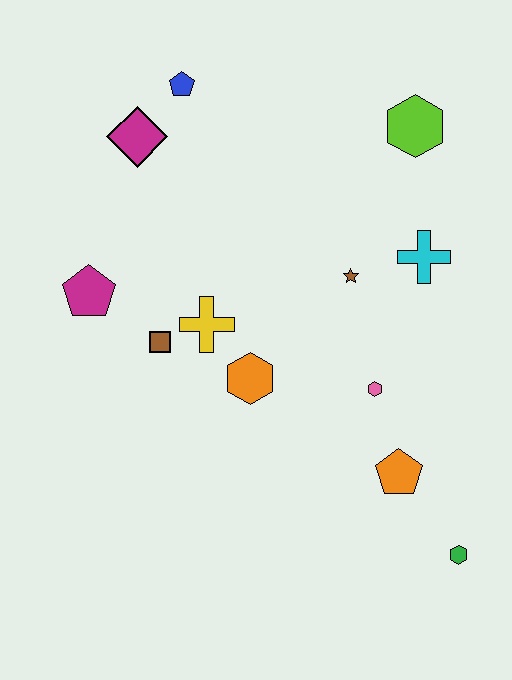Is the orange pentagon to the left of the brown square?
No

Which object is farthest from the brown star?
The green hexagon is farthest from the brown star.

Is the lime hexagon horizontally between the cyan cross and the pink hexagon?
Yes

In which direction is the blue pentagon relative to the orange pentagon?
The blue pentagon is above the orange pentagon.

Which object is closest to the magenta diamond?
The blue pentagon is closest to the magenta diamond.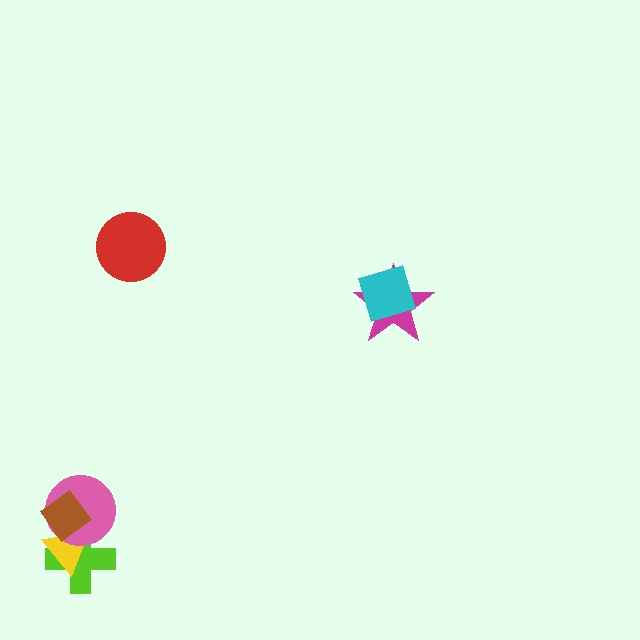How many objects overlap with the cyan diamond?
1 object overlaps with the cyan diamond.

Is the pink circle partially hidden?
Yes, it is partially covered by another shape.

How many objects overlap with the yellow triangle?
3 objects overlap with the yellow triangle.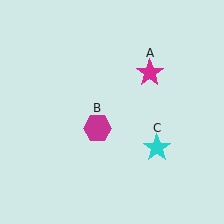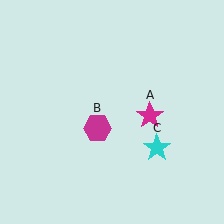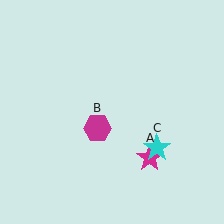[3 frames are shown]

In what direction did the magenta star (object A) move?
The magenta star (object A) moved down.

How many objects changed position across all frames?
1 object changed position: magenta star (object A).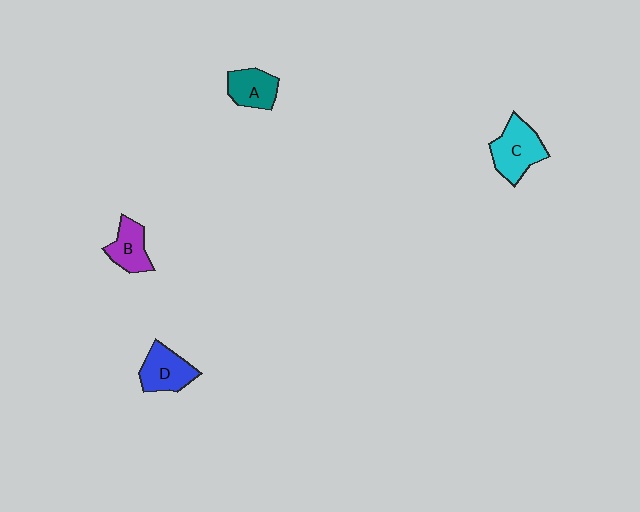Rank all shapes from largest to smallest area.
From largest to smallest: C (cyan), D (blue), A (teal), B (purple).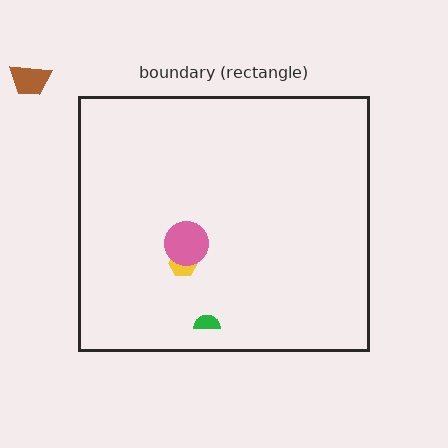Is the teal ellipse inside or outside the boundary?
Inside.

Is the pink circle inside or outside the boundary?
Inside.